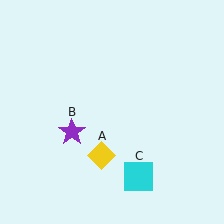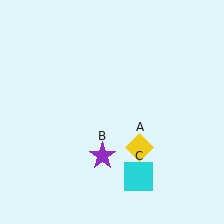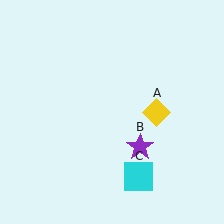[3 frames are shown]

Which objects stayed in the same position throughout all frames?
Cyan square (object C) remained stationary.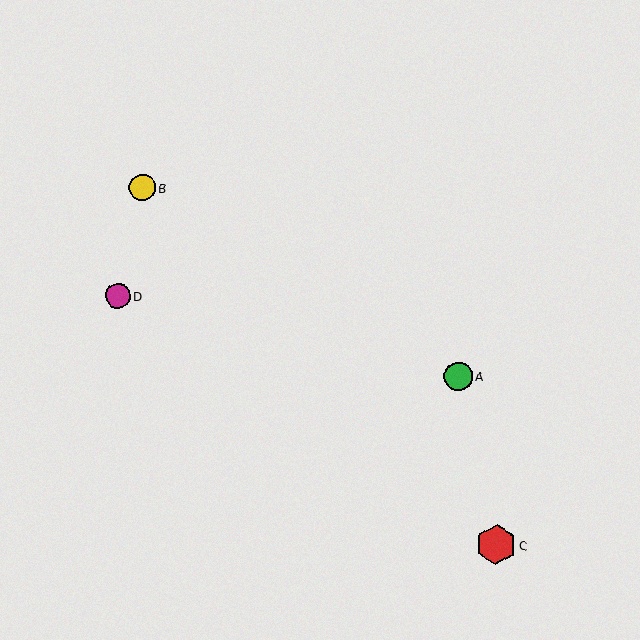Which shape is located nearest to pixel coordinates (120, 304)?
The magenta circle (labeled D) at (118, 296) is nearest to that location.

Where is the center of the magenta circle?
The center of the magenta circle is at (118, 296).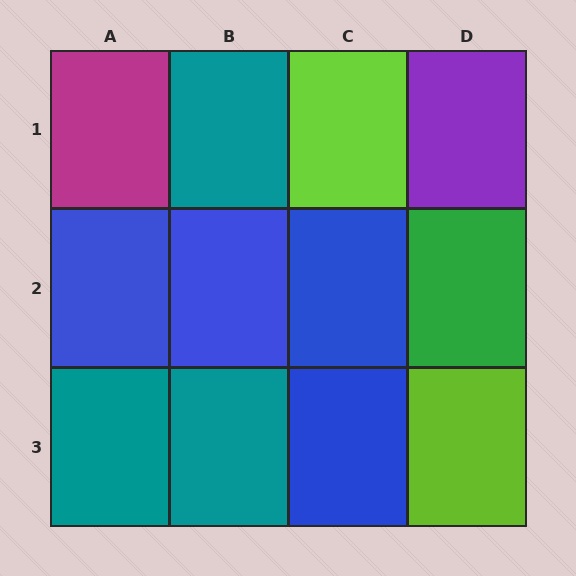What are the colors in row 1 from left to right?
Magenta, teal, lime, purple.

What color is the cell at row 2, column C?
Blue.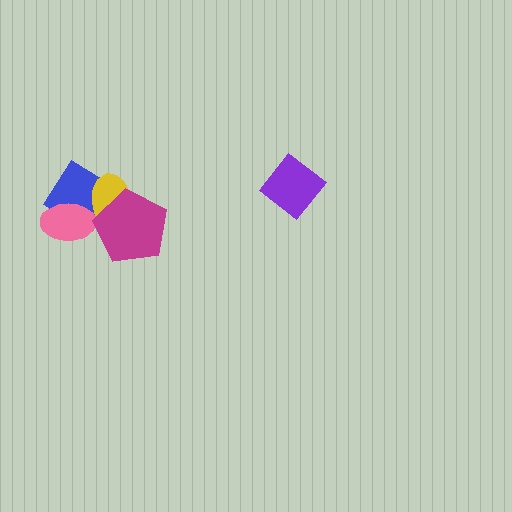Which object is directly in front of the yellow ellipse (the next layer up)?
The pink ellipse is directly in front of the yellow ellipse.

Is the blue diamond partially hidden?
Yes, it is partially covered by another shape.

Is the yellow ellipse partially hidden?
Yes, it is partially covered by another shape.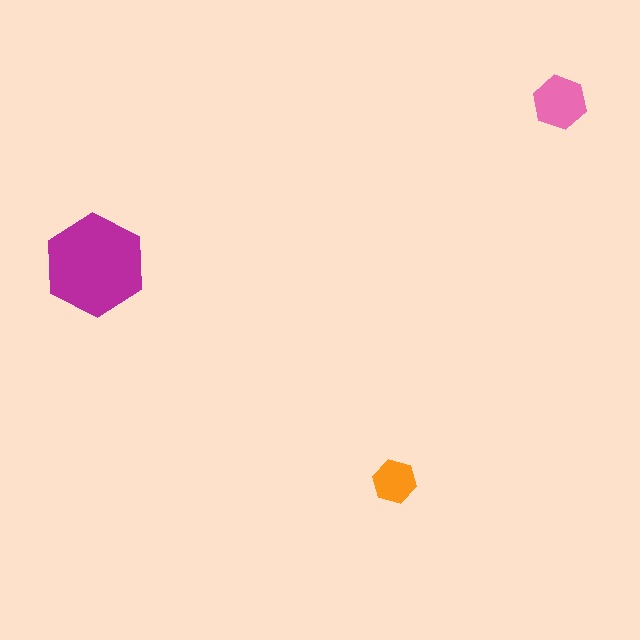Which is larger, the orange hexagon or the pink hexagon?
The pink one.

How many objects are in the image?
There are 3 objects in the image.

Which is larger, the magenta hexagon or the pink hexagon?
The magenta one.